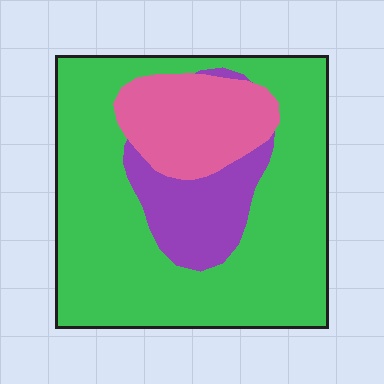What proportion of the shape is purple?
Purple takes up about one eighth (1/8) of the shape.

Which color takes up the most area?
Green, at roughly 70%.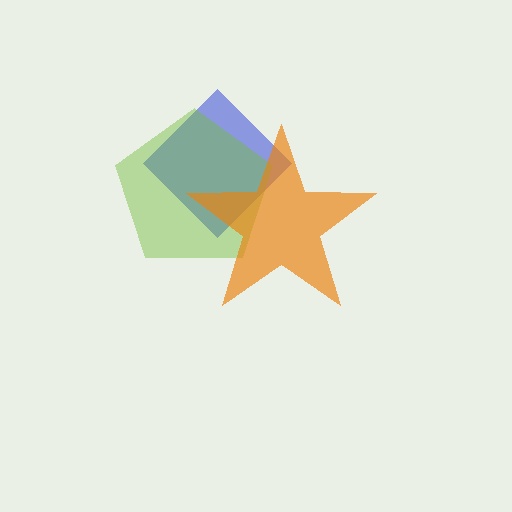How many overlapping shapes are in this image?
There are 3 overlapping shapes in the image.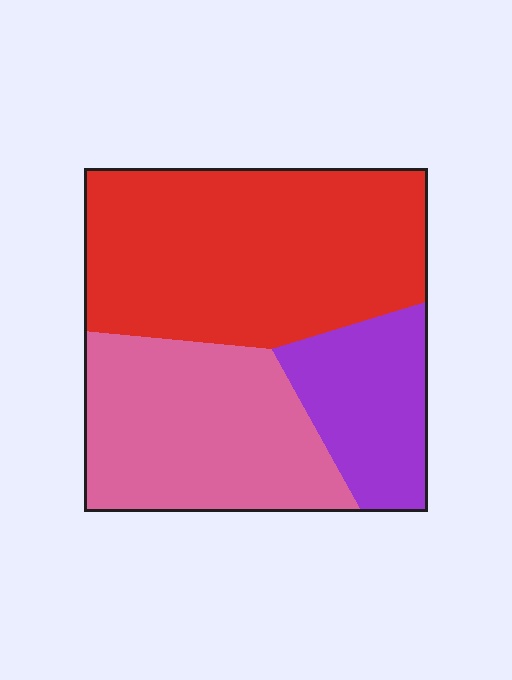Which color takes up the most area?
Red, at roughly 50%.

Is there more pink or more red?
Red.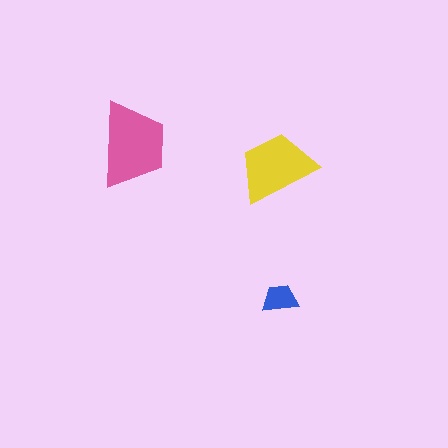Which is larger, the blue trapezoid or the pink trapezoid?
The pink one.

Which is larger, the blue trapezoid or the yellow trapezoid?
The yellow one.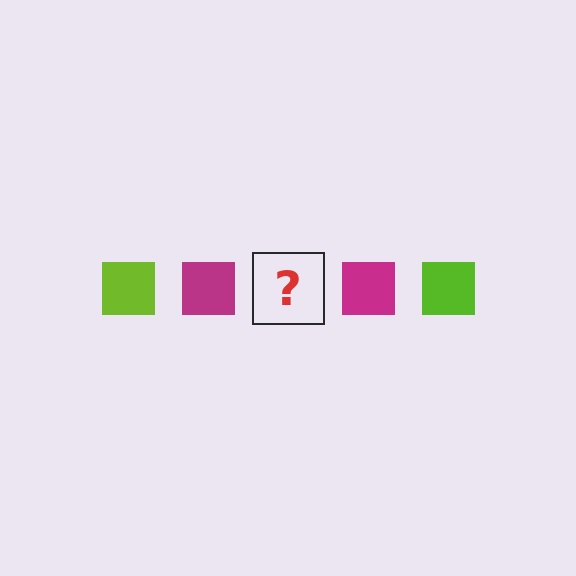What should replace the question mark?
The question mark should be replaced with a lime square.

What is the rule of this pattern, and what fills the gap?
The rule is that the pattern cycles through lime, magenta squares. The gap should be filled with a lime square.